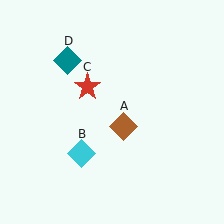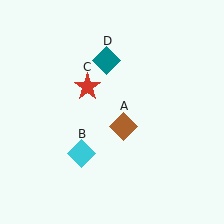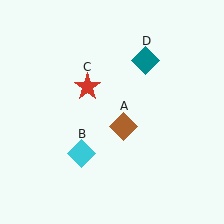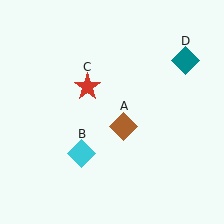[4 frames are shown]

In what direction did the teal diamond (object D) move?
The teal diamond (object D) moved right.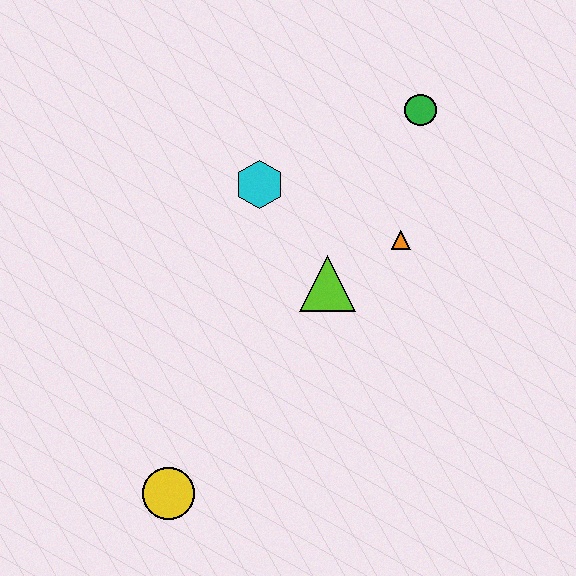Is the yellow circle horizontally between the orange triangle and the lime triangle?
No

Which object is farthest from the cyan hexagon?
The yellow circle is farthest from the cyan hexagon.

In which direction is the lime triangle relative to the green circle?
The lime triangle is below the green circle.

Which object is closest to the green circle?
The orange triangle is closest to the green circle.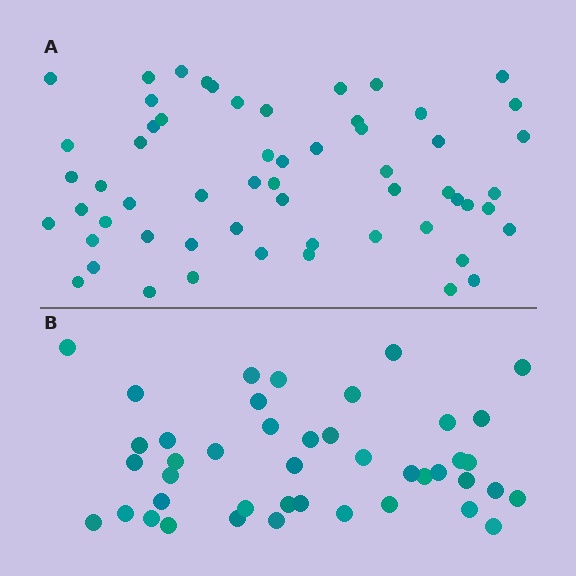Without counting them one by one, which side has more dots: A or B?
Region A (the top region) has more dots.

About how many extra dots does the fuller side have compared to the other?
Region A has approximately 15 more dots than region B.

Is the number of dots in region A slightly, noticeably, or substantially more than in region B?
Region A has noticeably more, but not dramatically so. The ratio is roughly 1.3 to 1.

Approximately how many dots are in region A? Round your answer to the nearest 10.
About 60 dots. (The exact count is 58, which rounds to 60.)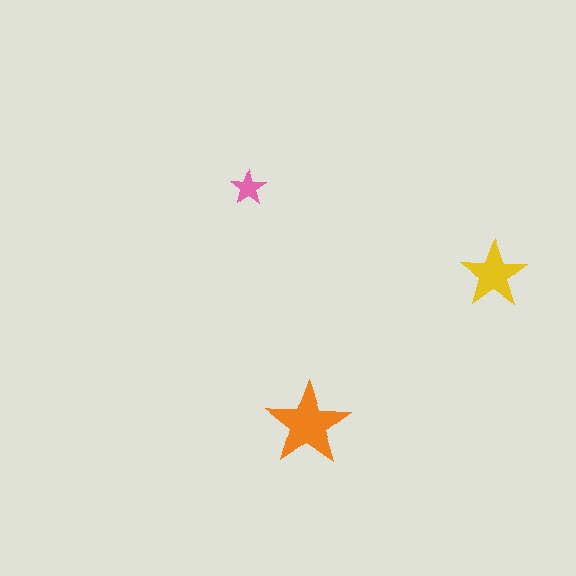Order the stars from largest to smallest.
the orange one, the yellow one, the pink one.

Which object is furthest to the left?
The pink star is leftmost.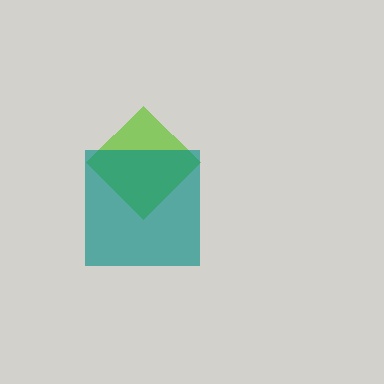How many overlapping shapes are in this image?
There are 2 overlapping shapes in the image.